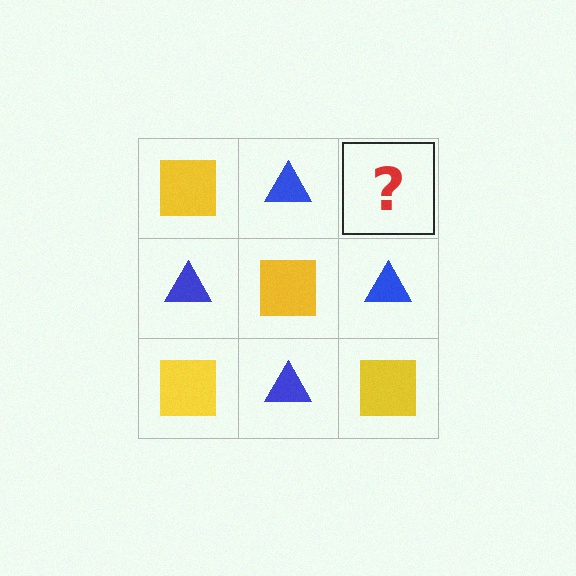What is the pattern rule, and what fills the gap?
The rule is that it alternates yellow square and blue triangle in a checkerboard pattern. The gap should be filled with a yellow square.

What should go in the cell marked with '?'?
The missing cell should contain a yellow square.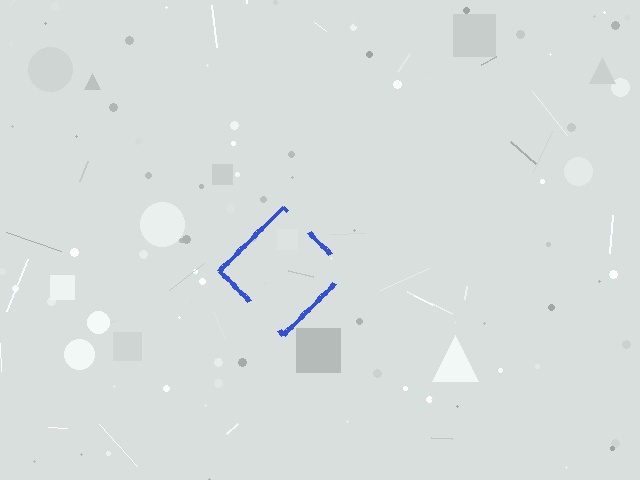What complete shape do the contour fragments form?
The contour fragments form a diamond.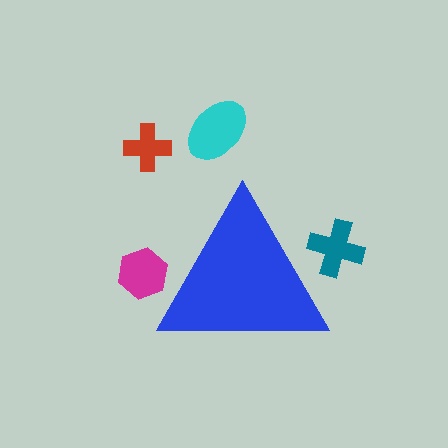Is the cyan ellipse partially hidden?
No, the cyan ellipse is fully visible.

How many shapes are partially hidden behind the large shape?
2 shapes are partially hidden.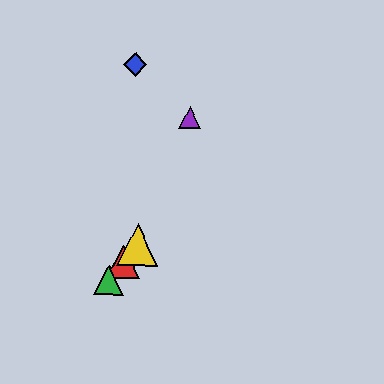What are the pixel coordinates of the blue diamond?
The blue diamond is at (135, 64).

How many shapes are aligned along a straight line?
3 shapes (the red triangle, the green triangle, the yellow triangle) are aligned along a straight line.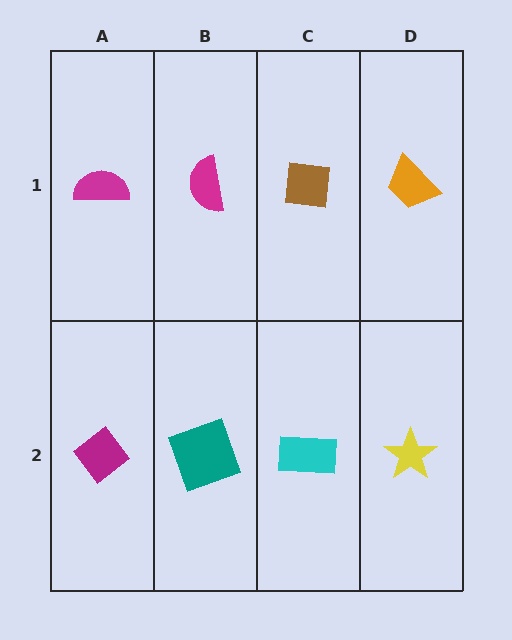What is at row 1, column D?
An orange trapezoid.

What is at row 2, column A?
A magenta diamond.